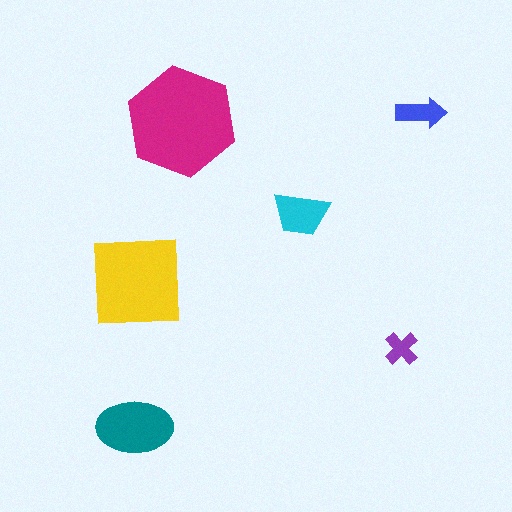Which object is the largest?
The magenta hexagon.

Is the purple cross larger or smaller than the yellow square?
Smaller.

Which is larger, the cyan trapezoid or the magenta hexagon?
The magenta hexagon.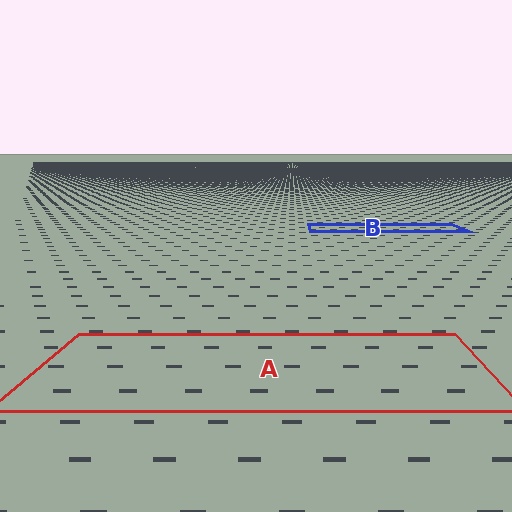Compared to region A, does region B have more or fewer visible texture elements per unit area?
Region B has more texture elements per unit area — they are packed more densely because it is farther away.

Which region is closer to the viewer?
Region A is closer. The texture elements there are larger and more spread out.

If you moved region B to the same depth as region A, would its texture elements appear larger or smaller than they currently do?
They would appear larger. At a closer depth, the same texture elements are projected at a bigger on-screen size.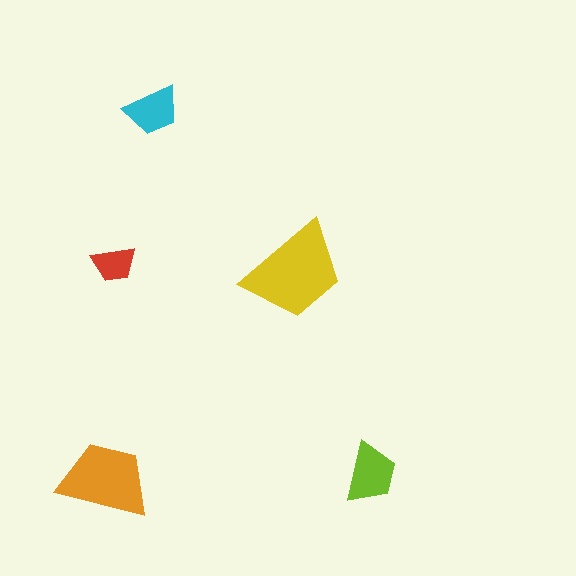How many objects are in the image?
There are 5 objects in the image.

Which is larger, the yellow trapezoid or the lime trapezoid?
The yellow one.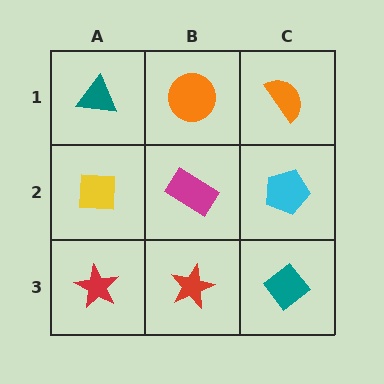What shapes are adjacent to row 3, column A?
A yellow square (row 2, column A), a red star (row 3, column B).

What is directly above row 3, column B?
A magenta rectangle.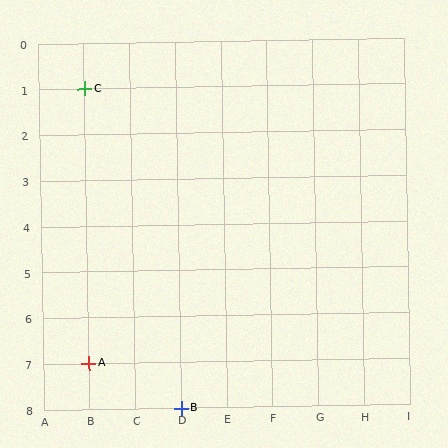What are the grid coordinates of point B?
Point B is at grid coordinates (D, 8).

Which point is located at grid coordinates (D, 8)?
Point B is at (D, 8).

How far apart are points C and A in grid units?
Points C and A are 6 rows apart.